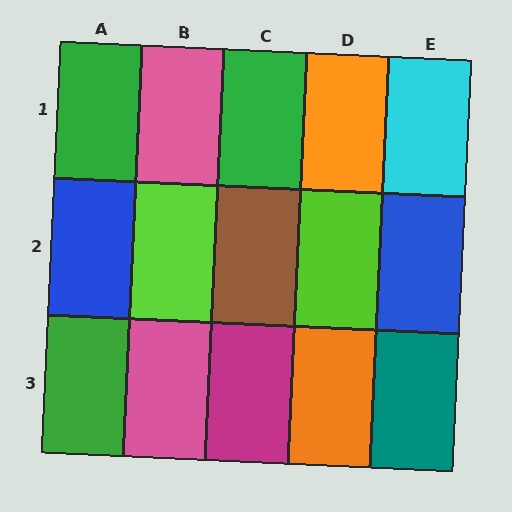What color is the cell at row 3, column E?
Teal.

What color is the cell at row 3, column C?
Magenta.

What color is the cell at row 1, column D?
Orange.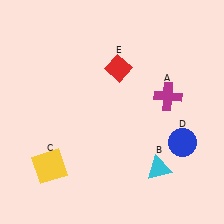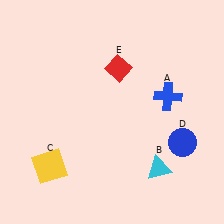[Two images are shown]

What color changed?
The cross (A) changed from magenta in Image 1 to blue in Image 2.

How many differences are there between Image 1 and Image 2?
There is 1 difference between the two images.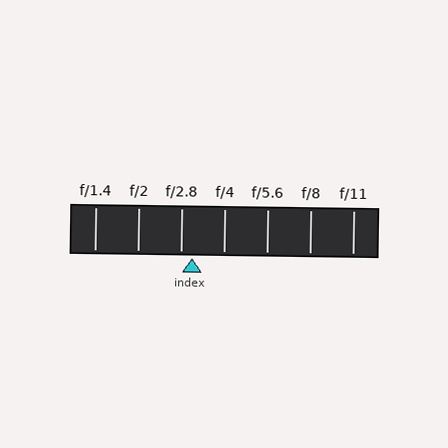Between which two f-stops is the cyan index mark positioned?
The index mark is between f/2.8 and f/4.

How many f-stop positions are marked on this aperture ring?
There are 7 f-stop positions marked.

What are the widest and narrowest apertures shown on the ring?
The widest aperture shown is f/1.4 and the narrowest is f/11.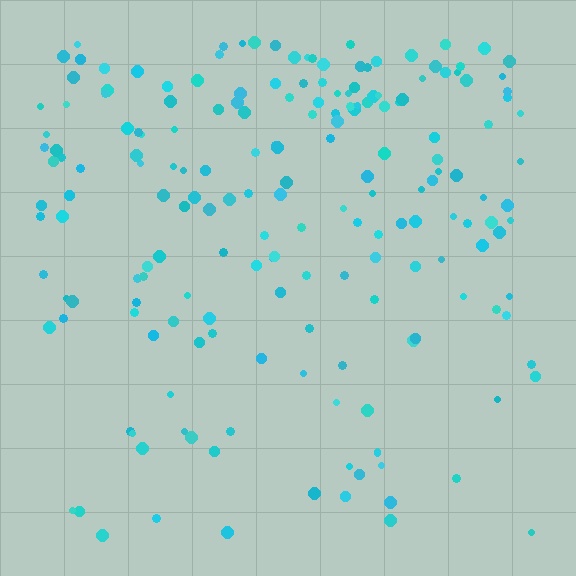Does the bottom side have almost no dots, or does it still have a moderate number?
Still a moderate number, just noticeably fewer than the top.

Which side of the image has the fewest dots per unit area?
The bottom.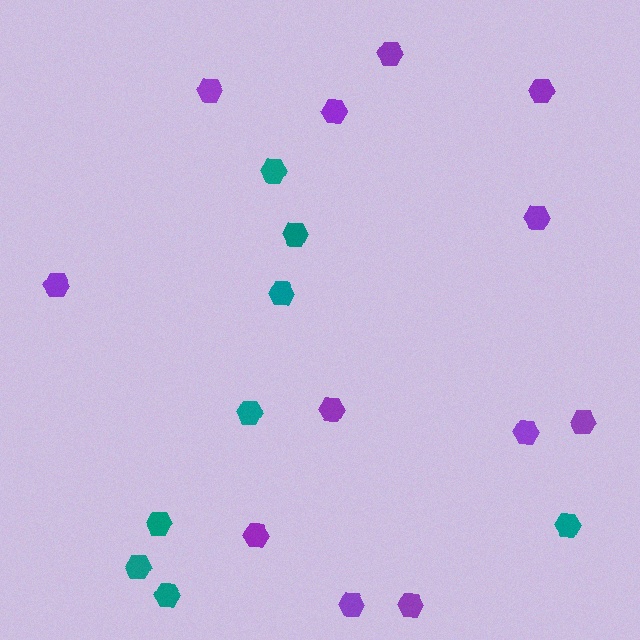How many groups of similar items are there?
There are 2 groups: one group of purple hexagons (12) and one group of teal hexagons (8).